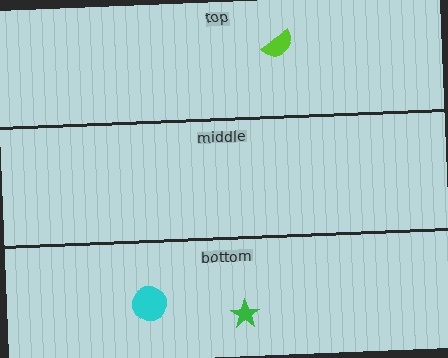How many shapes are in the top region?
1.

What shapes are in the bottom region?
The green star, the cyan circle.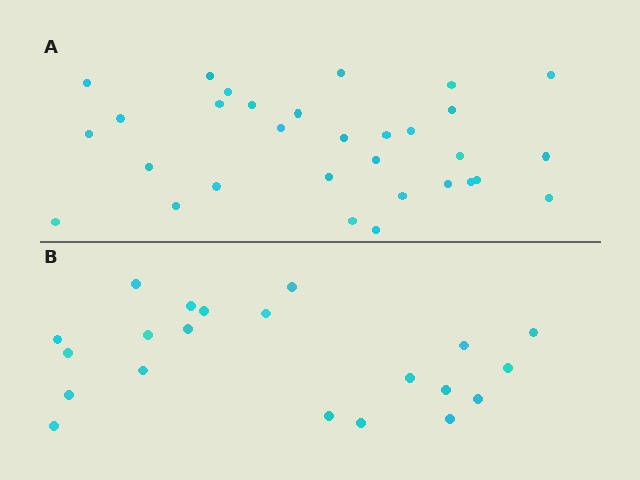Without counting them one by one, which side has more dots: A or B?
Region A (the top region) has more dots.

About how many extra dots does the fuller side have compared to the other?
Region A has roughly 10 or so more dots than region B.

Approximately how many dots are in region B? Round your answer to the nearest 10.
About 20 dots. (The exact count is 21, which rounds to 20.)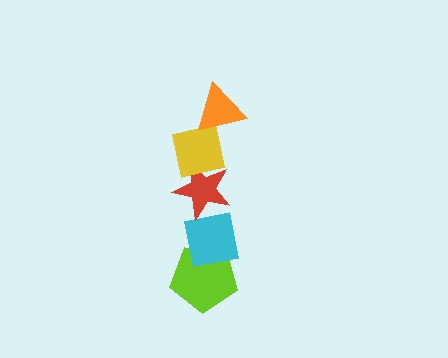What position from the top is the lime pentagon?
The lime pentagon is 5th from the top.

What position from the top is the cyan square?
The cyan square is 4th from the top.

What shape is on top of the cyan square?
The red star is on top of the cyan square.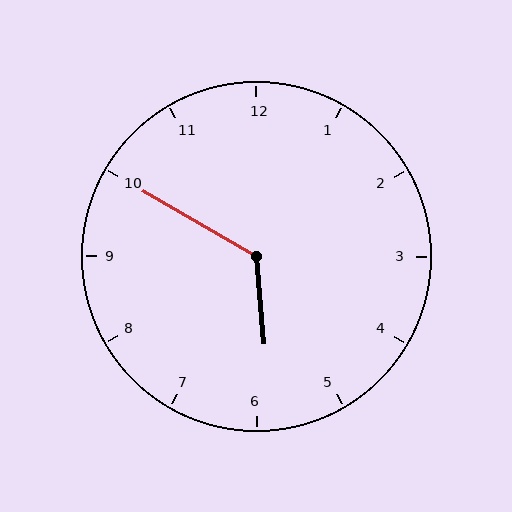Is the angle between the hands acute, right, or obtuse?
It is obtuse.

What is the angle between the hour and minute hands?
Approximately 125 degrees.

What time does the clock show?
5:50.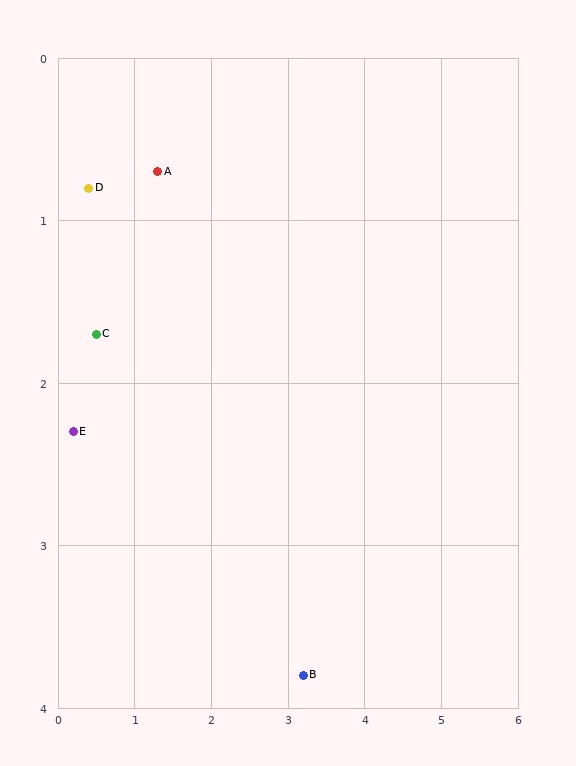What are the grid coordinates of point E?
Point E is at approximately (0.2, 2.3).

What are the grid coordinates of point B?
Point B is at approximately (3.2, 3.8).